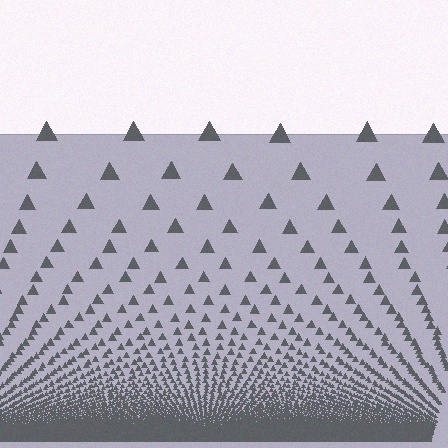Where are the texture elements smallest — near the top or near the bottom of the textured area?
Near the bottom.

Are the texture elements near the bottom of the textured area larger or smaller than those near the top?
Smaller. The gradient is inverted — elements near the bottom are smaller and denser.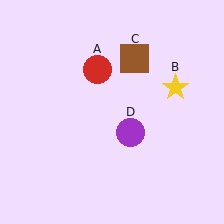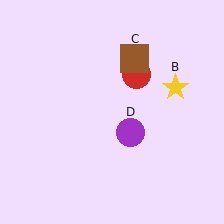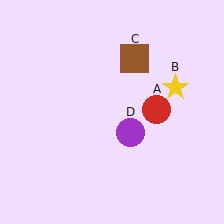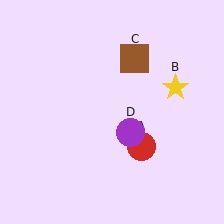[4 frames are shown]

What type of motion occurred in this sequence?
The red circle (object A) rotated clockwise around the center of the scene.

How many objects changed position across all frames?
1 object changed position: red circle (object A).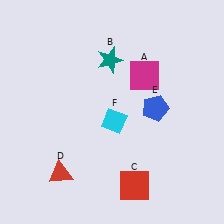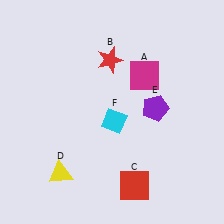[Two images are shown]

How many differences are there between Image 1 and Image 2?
There are 3 differences between the two images.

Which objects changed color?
B changed from teal to red. D changed from red to yellow. E changed from blue to purple.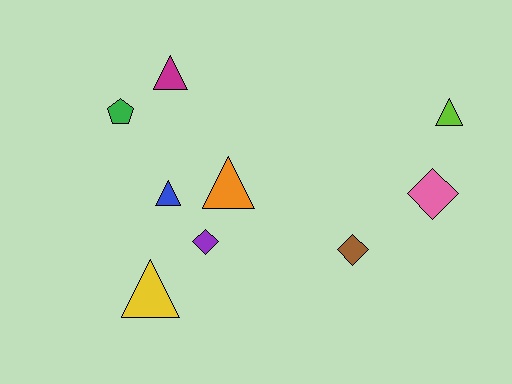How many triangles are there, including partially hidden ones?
There are 5 triangles.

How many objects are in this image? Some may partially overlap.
There are 9 objects.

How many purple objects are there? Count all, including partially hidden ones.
There is 1 purple object.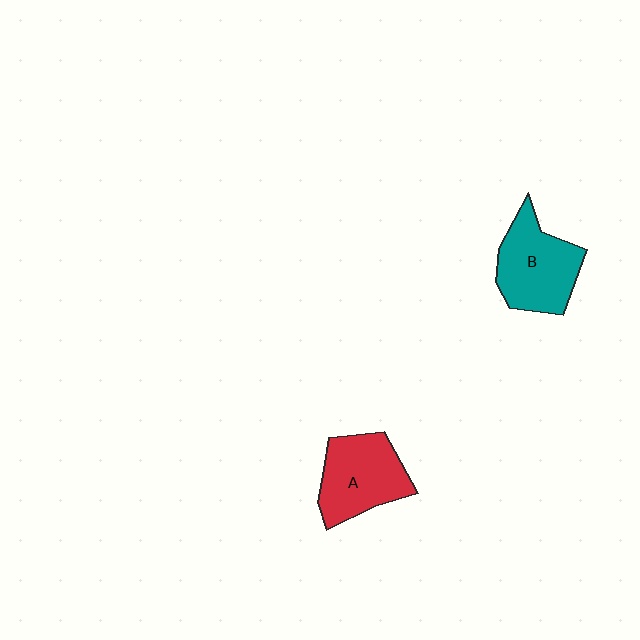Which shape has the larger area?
Shape B (teal).